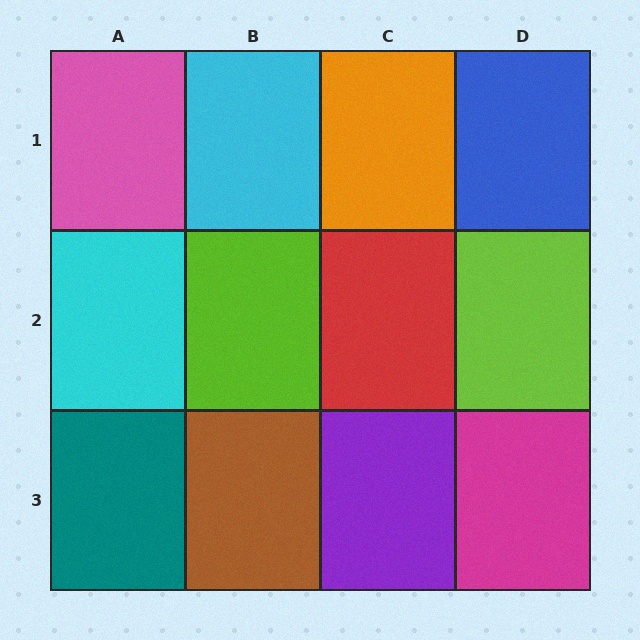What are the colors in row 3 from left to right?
Teal, brown, purple, magenta.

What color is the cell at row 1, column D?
Blue.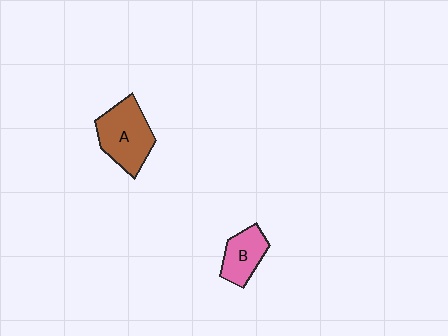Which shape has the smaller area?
Shape B (pink).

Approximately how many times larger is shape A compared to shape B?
Approximately 1.6 times.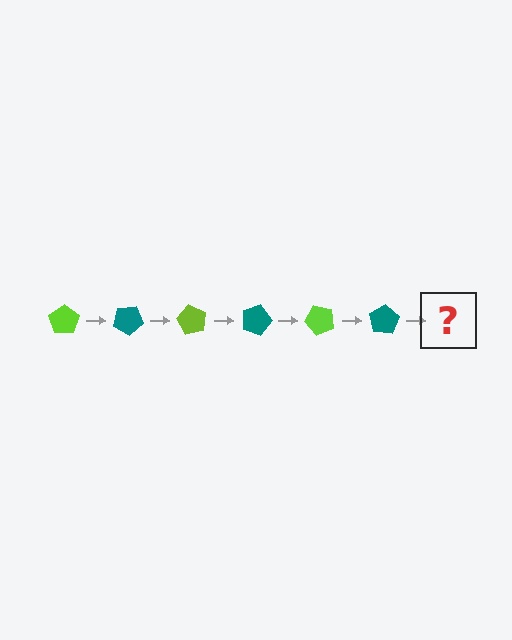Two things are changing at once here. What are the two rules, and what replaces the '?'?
The two rules are that it rotates 30 degrees each step and the color cycles through lime and teal. The '?' should be a lime pentagon, rotated 180 degrees from the start.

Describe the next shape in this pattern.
It should be a lime pentagon, rotated 180 degrees from the start.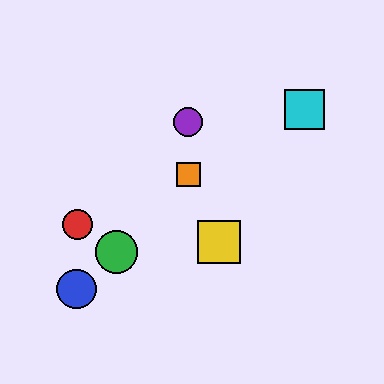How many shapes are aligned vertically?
2 shapes (the purple circle, the orange square) are aligned vertically.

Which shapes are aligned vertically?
The purple circle, the orange square are aligned vertically.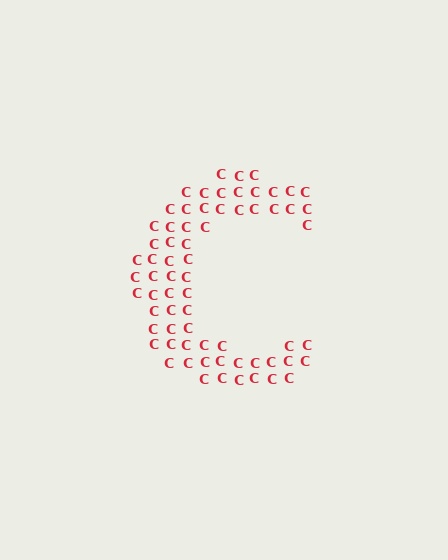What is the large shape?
The large shape is the letter C.